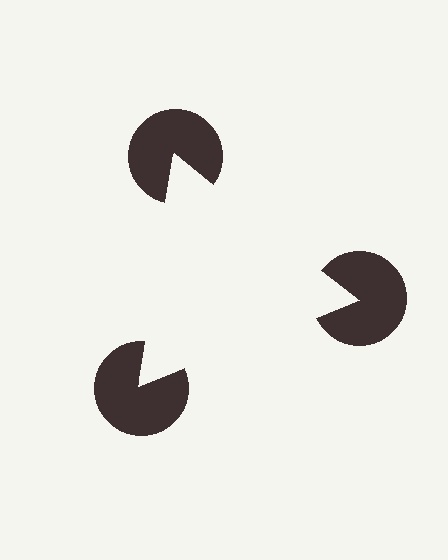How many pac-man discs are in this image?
There are 3 — one at each vertex of the illusory triangle.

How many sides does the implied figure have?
3 sides.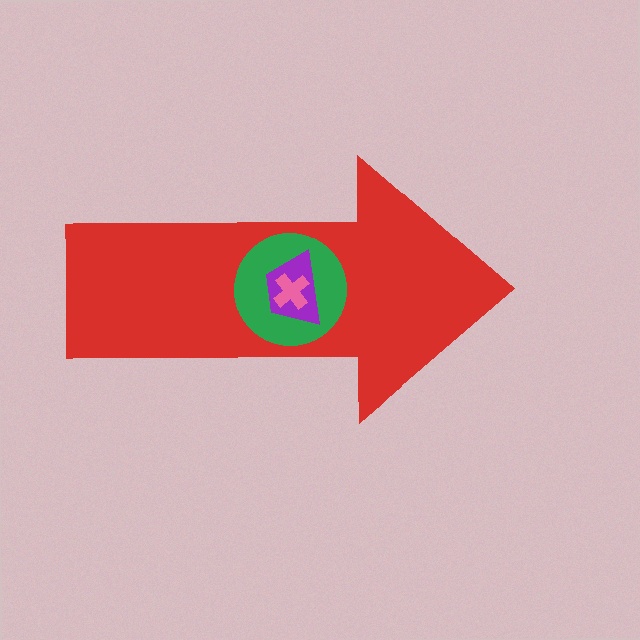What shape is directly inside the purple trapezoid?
The pink cross.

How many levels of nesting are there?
4.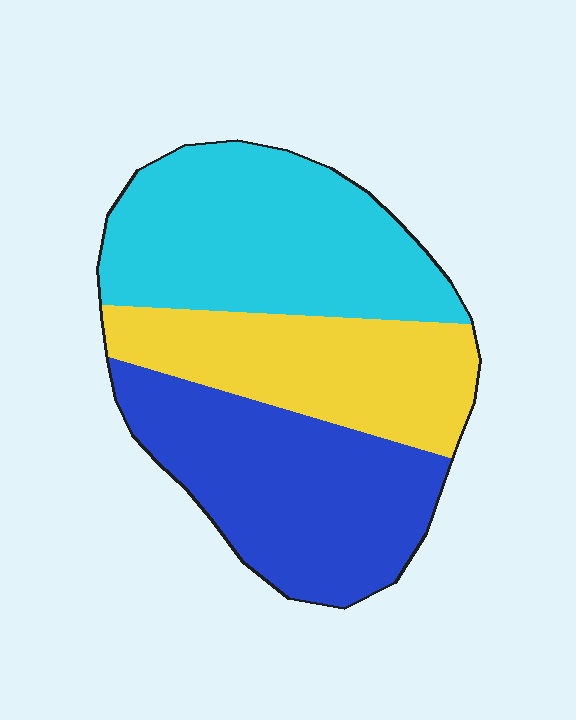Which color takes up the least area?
Yellow, at roughly 25%.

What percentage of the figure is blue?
Blue covers 35% of the figure.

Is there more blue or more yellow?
Blue.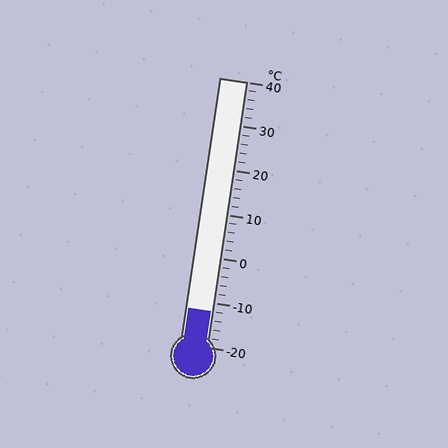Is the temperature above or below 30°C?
The temperature is below 30°C.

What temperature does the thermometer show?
The thermometer shows approximately -12°C.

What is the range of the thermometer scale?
The thermometer scale ranges from -20°C to 40°C.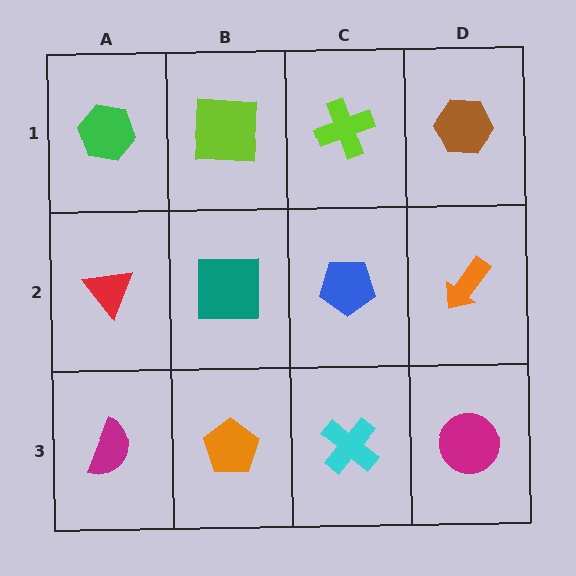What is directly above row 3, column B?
A teal square.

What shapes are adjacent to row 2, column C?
A lime cross (row 1, column C), a cyan cross (row 3, column C), a teal square (row 2, column B), an orange arrow (row 2, column D).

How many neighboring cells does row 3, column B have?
3.